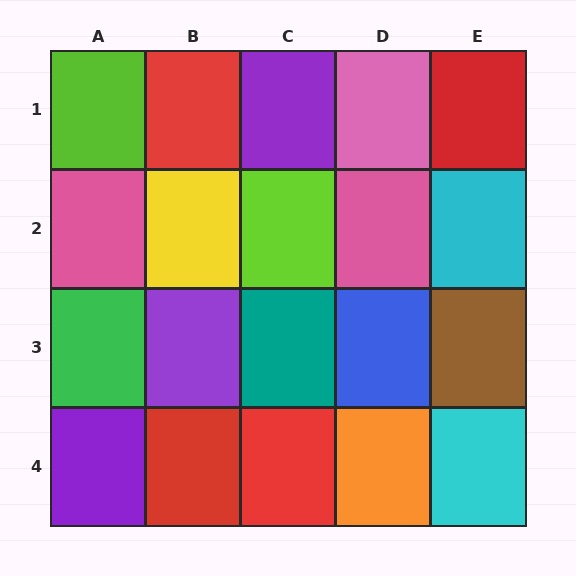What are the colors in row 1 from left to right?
Lime, red, purple, pink, red.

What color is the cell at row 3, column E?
Brown.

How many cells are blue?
1 cell is blue.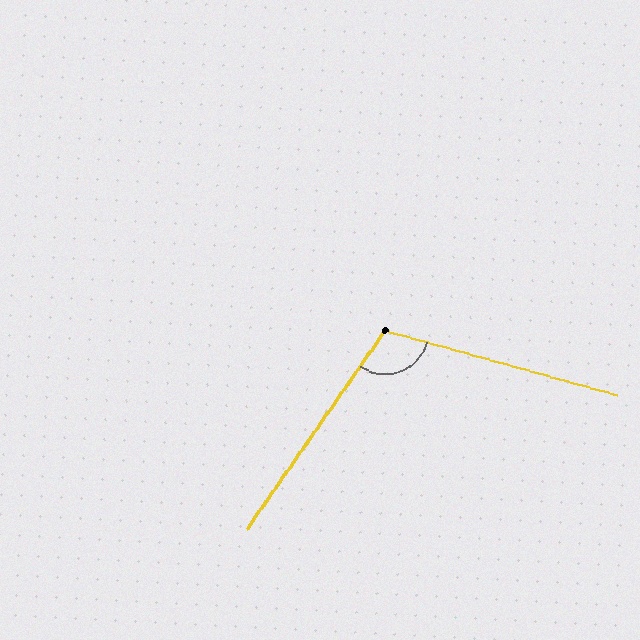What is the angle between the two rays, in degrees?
Approximately 109 degrees.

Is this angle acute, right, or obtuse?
It is obtuse.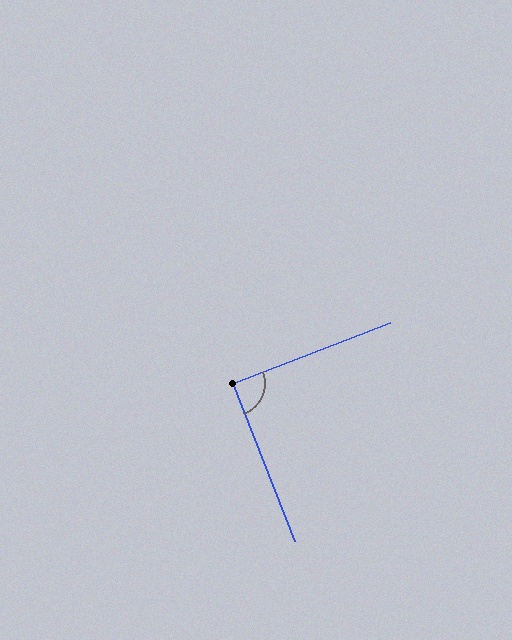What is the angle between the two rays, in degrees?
Approximately 90 degrees.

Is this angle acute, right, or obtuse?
It is approximately a right angle.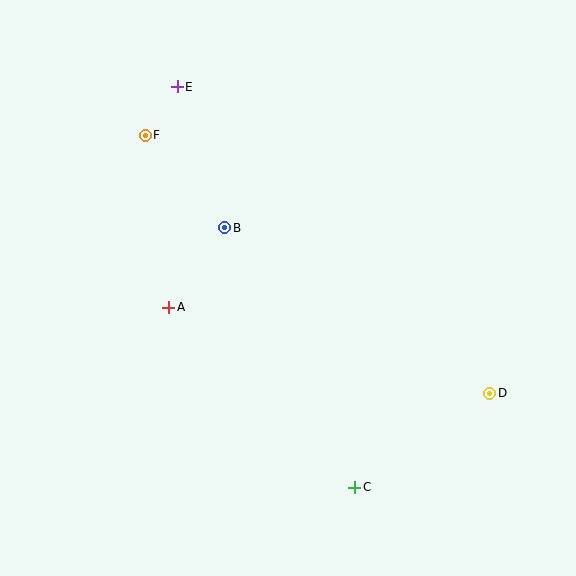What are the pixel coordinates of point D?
Point D is at (490, 393).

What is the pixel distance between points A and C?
The distance between A and C is 259 pixels.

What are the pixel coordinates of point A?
Point A is at (169, 307).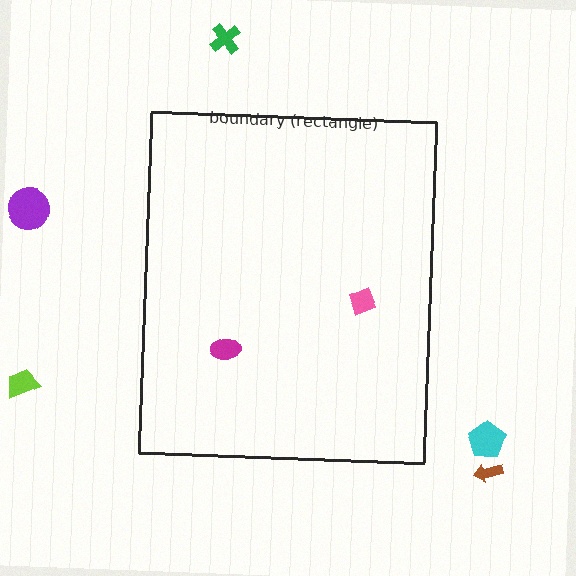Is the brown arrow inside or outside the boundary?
Outside.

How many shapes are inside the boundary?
2 inside, 5 outside.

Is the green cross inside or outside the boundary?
Outside.